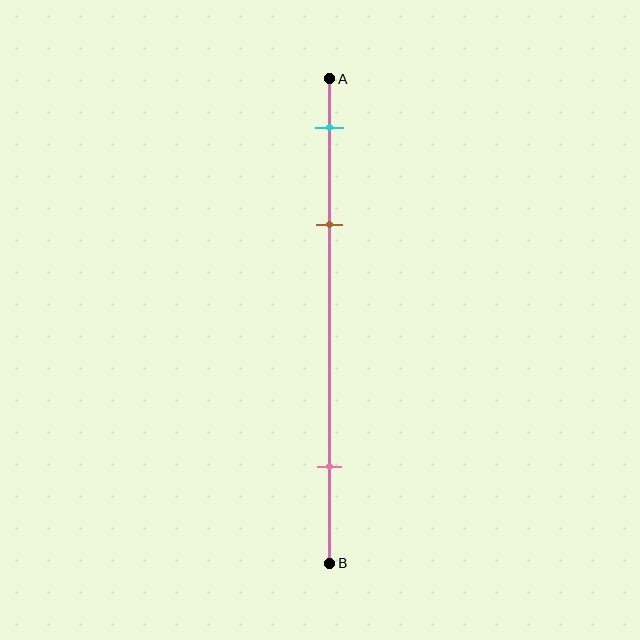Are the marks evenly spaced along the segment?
No, the marks are not evenly spaced.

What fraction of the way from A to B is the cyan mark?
The cyan mark is approximately 10% (0.1) of the way from A to B.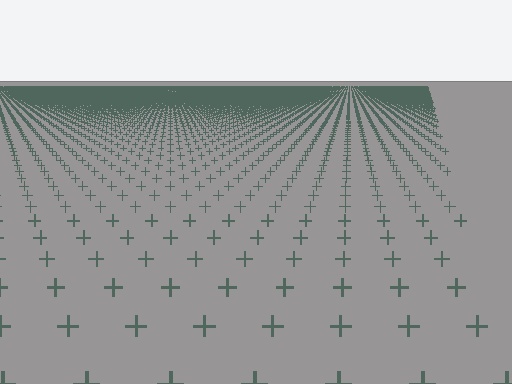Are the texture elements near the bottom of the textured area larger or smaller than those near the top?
Larger. Near the bottom, elements are closer to the viewer and appear at a bigger on-screen size.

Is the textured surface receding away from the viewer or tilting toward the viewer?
The surface is receding away from the viewer. Texture elements get smaller and denser toward the top.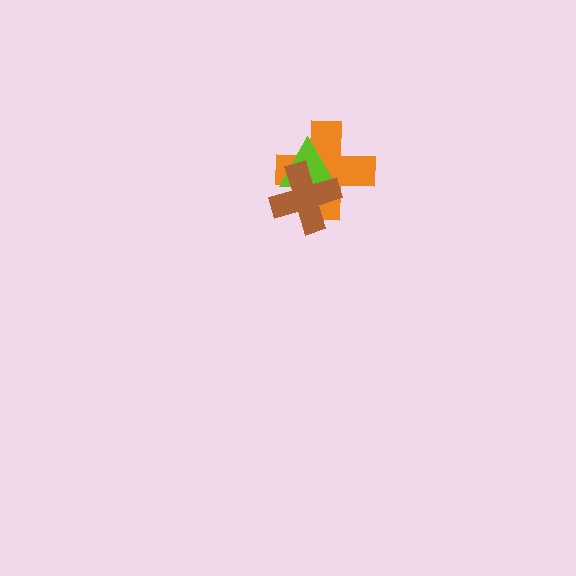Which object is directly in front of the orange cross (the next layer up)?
The lime triangle is directly in front of the orange cross.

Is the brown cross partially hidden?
No, no other shape covers it.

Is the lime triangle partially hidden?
Yes, it is partially covered by another shape.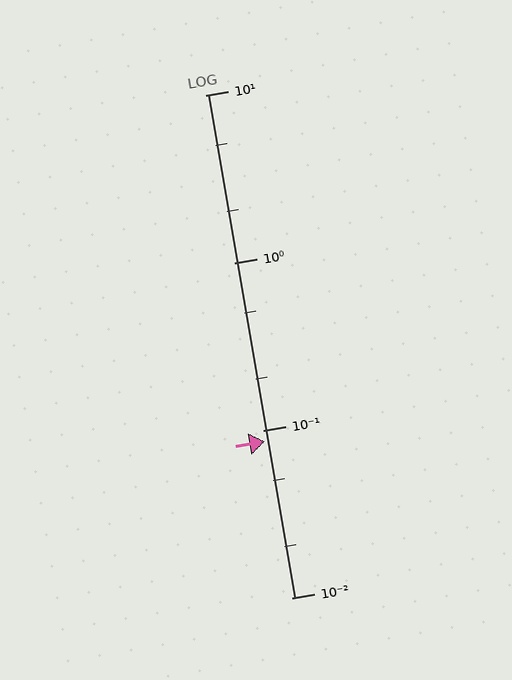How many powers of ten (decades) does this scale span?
The scale spans 3 decades, from 0.01 to 10.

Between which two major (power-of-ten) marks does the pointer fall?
The pointer is between 0.01 and 0.1.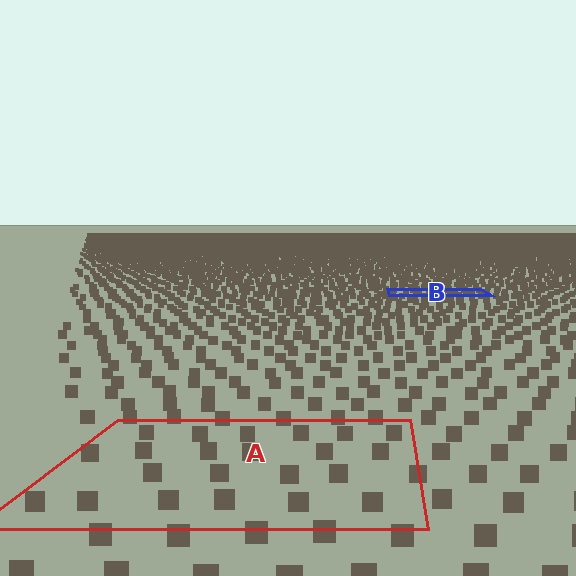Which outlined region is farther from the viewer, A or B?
Region B is farther from the viewer — the texture elements inside it appear smaller and more densely packed.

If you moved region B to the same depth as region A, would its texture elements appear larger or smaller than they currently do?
They would appear larger. At a closer depth, the same texture elements are projected at a bigger on-screen size.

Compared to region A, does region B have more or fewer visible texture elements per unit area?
Region B has more texture elements per unit area — they are packed more densely because it is farther away.